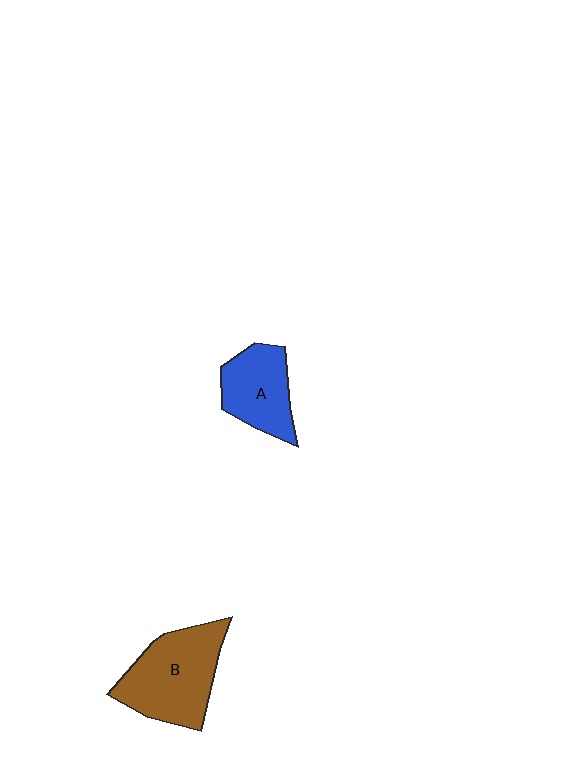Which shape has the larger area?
Shape B (brown).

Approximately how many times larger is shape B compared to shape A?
Approximately 1.5 times.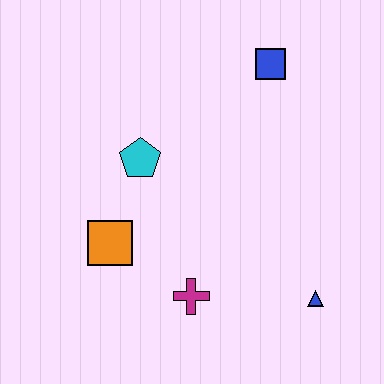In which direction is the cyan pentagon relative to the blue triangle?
The cyan pentagon is to the left of the blue triangle.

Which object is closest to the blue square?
The cyan pentagon is closest to the blue square.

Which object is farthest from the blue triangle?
The blue square is farthest from the blue triangle.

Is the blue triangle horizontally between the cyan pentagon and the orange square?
No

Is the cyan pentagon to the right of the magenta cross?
No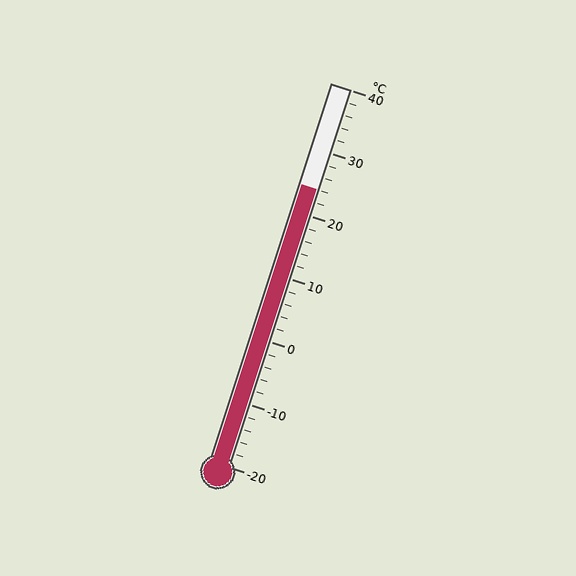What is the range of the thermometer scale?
The thermometer scale ranges from -20°C to 40°C.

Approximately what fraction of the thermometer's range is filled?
The thermometer is filled to approximately 75% of its range.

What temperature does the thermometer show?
The thermometer shows approximately 24°C.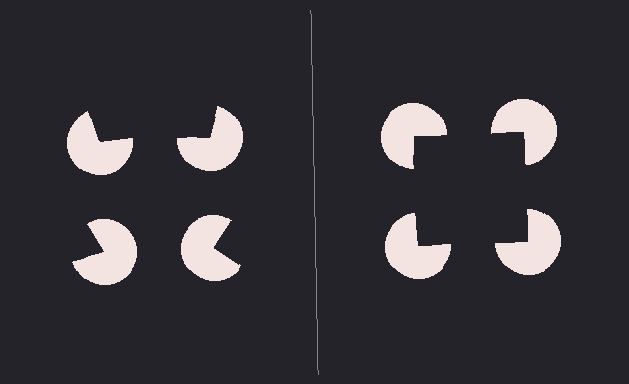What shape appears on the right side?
An illusory square.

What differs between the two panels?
The pac-man discs are positioned identically on both sides; only the wedge orientations differ. On the right they align to a square; on the left they are misaligned.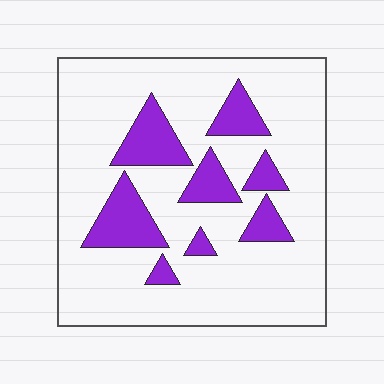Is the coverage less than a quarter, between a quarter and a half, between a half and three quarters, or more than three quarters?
Less than a quarter.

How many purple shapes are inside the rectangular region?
8.